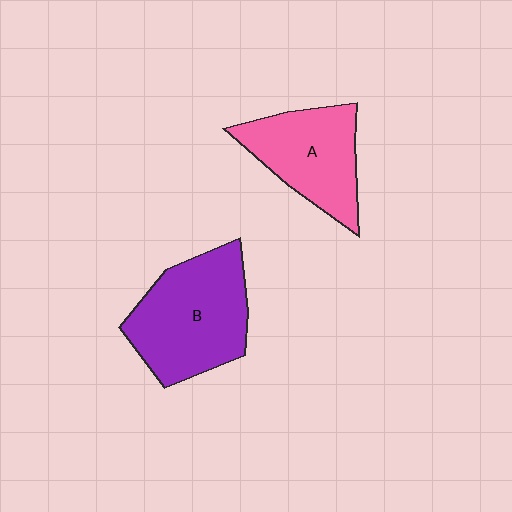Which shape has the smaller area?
Shape A (pink).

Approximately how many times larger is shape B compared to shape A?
Approximately 1.3 times.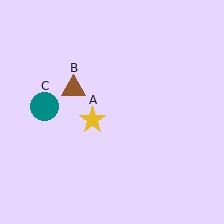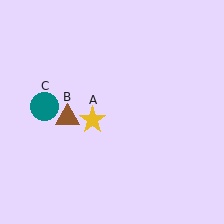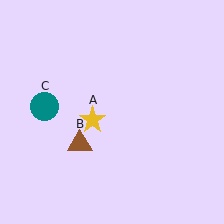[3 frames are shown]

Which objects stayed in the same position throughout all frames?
Yellow star (object A) and teal circle (object C) remained stationary.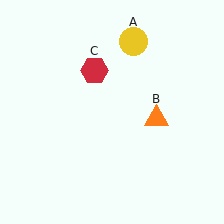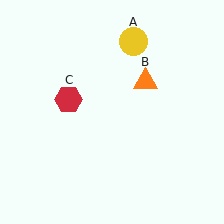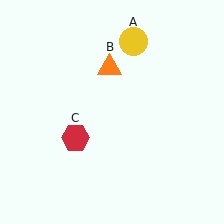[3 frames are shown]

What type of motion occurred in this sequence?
The orange triangle (object B), red hexagon (object C) rotated counterclockwise around the center of the scene.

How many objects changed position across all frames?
2 objects changed position: orange triangle (object B), red hexagon (object C).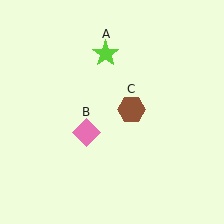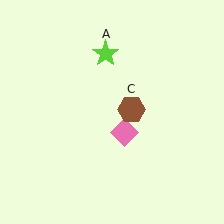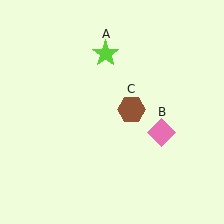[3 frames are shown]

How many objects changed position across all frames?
1 object changed position: pink diamond (object B).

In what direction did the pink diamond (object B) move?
The pink diamond (object B) moved right.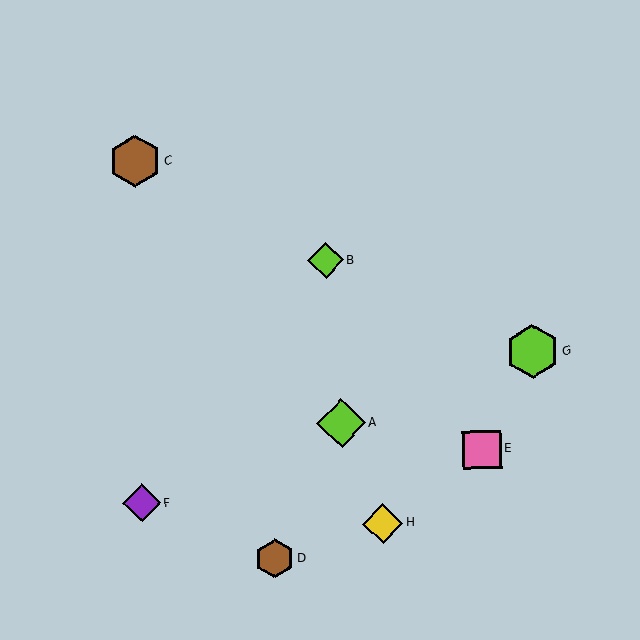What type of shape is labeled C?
Shape C is a brown hexagon.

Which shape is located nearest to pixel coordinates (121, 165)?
The brown hexagon (labeled C) at (135, 161) is nearest to that location.